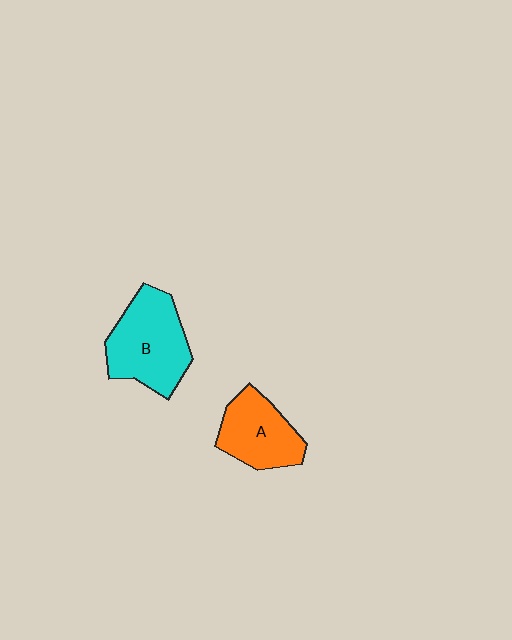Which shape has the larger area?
Shape B (cyan).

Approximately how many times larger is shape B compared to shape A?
Approximately 1.3 times.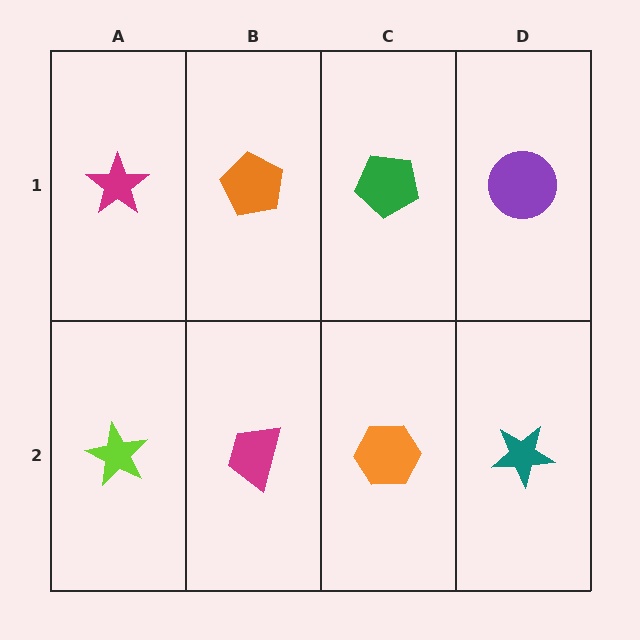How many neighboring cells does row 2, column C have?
3.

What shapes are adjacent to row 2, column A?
A magenta star (row 1, column A), a magenta trapezoid (row 2, column B).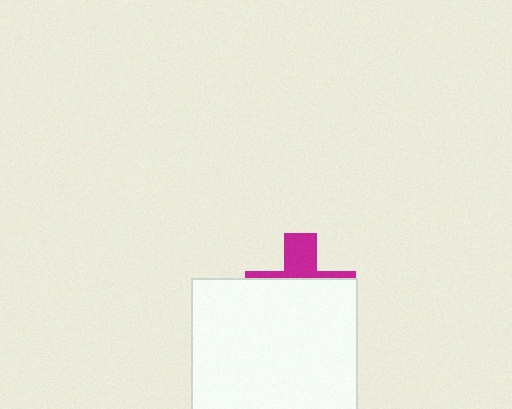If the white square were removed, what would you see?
You would see the complete magenta cross.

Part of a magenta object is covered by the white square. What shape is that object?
It is a cross.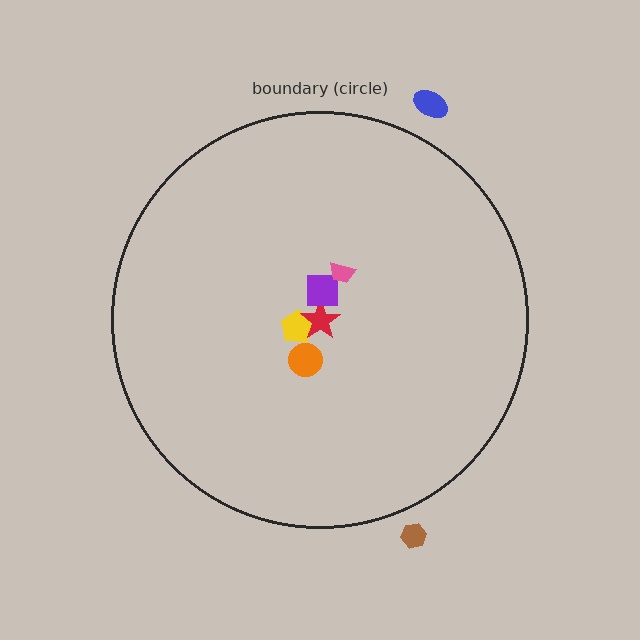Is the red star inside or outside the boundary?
Inside.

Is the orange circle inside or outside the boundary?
Inside.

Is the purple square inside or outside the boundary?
Inside.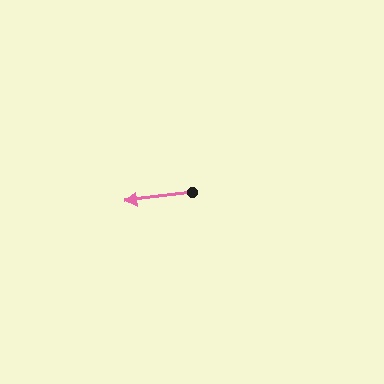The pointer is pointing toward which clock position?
Roughly 9 o'clock.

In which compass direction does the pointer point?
West.